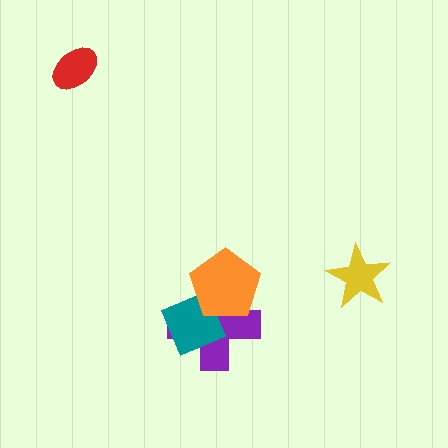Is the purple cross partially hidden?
Yes, it is partially covered by another shape.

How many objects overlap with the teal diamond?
2 objects overlap with the teal diamond.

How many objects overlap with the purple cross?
2 objects overlap with the purple cross.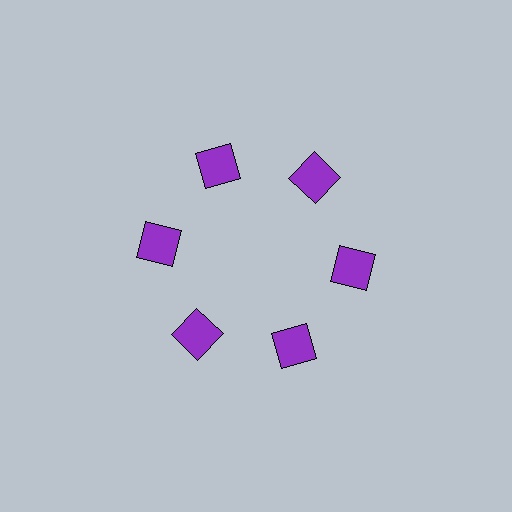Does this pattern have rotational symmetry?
Yes, this pattern has 6-fold rotational symmetry. It looks the same after rotating 60 degrees around the center.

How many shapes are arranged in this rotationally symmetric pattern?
There are 6 shapes, arranged in 6 groups of 1.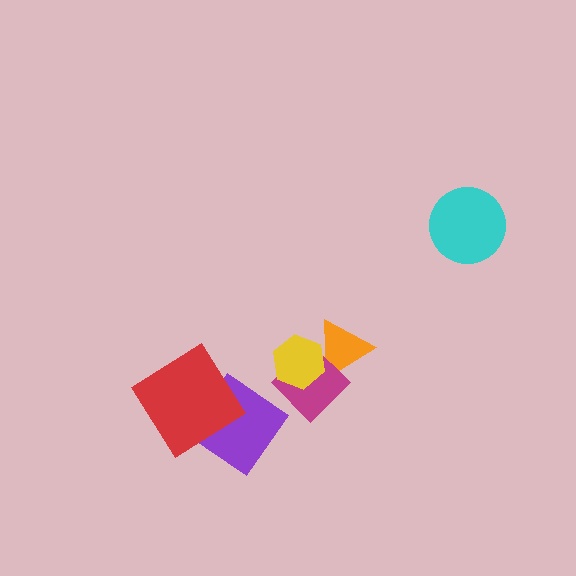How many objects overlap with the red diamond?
1 object overlaps with the red diamond.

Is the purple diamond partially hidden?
Yes, it is partially covered by another shape.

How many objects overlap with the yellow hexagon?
2 objects overlap with the yellow hexagon.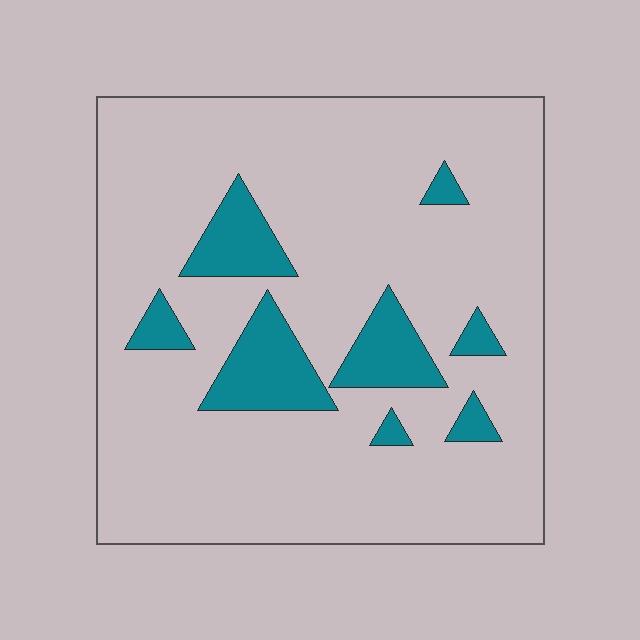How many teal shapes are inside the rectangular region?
8.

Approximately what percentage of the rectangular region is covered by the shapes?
Approximately 15%.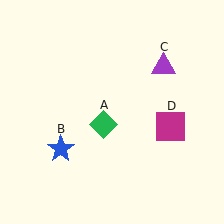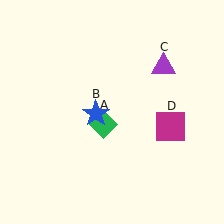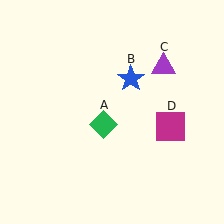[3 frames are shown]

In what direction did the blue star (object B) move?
The blue star (object B) moved up and to the right.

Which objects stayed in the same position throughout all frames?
Green diamond (object A) and purple triangle (object C) and magenta square (object D) remained stationary.